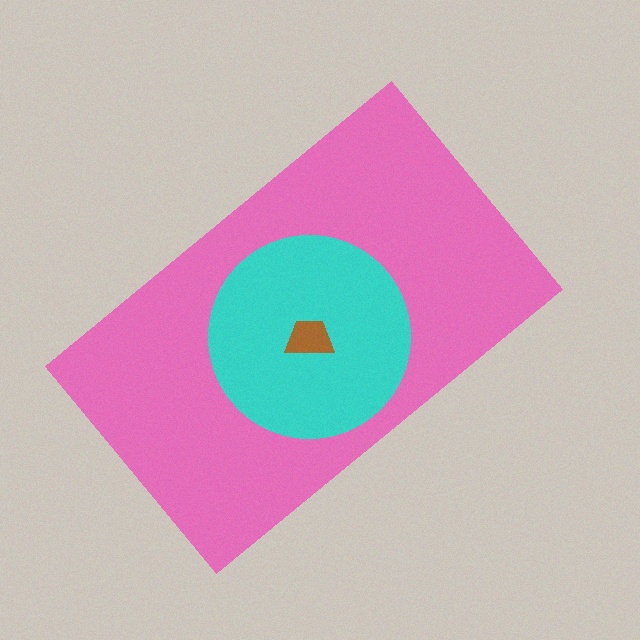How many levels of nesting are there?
3.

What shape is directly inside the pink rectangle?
The cyan circle.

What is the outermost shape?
The pink rectangle.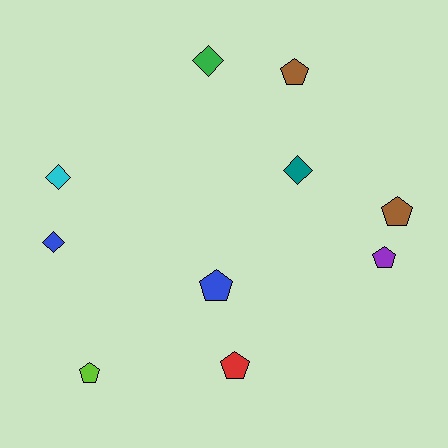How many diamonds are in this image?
There are 4 diamonds.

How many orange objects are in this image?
There are no orange objects.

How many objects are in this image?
There are 10 objects.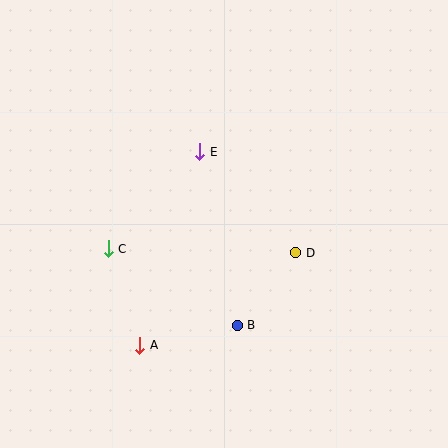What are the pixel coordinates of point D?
Point D is at (296, 253).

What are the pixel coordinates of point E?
Point E is at (200, 152).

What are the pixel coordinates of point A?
Point A is at (140, 345).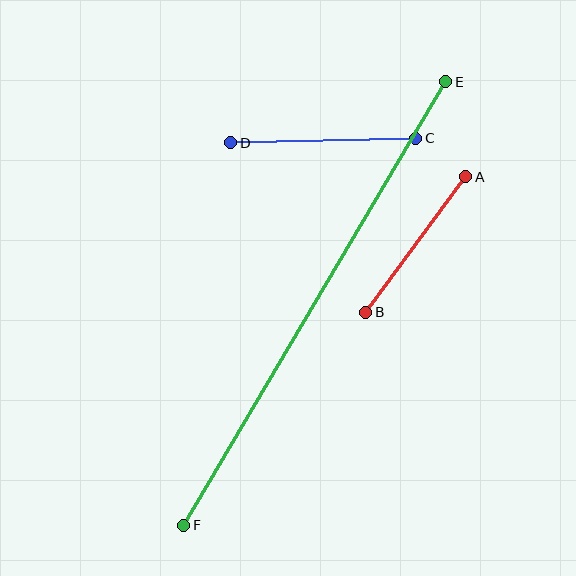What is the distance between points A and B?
The distance is approximately 168 pixels.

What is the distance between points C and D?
The distance is approximately 185 pixels.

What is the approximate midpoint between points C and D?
The midpoint is at approximately (323, 141) pixels.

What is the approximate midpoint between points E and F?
The midpoint is at approximately (315, 303) pixels.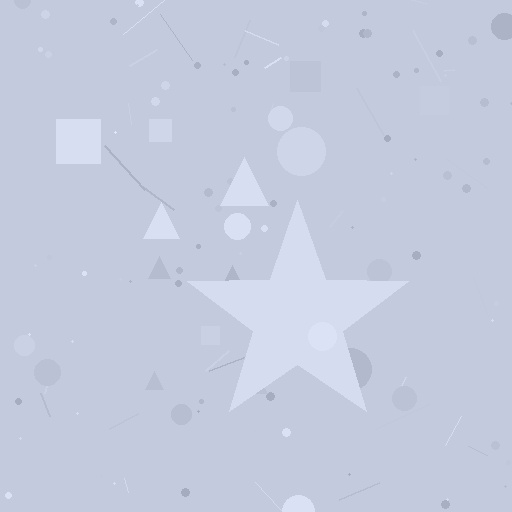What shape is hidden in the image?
A star is hidden in the image.